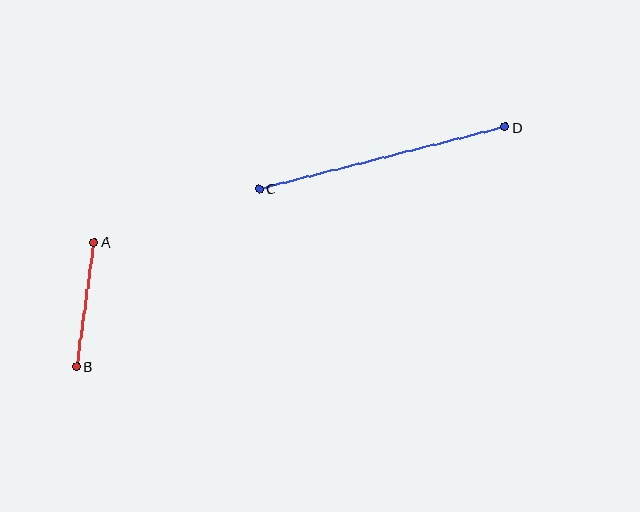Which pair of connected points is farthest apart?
Points C and D are farthest apart.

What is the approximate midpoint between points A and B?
The midpoint is at approximately (86, 304) pixels.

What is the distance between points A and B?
The distance is approximately 126 pixels.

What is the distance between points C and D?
The distance is approximately 254 pixels.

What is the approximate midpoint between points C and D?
The midpoint is at approximately (382, 158) pixels.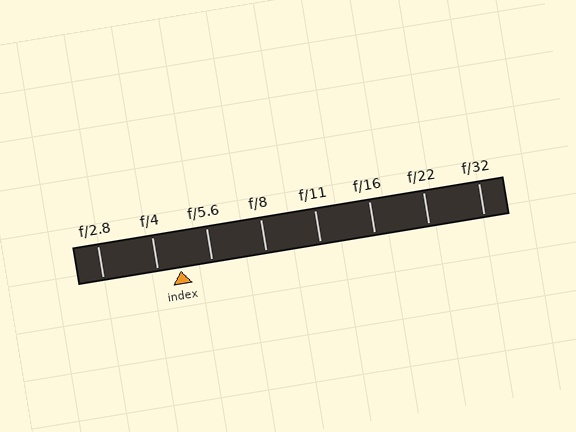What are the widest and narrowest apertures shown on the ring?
The widest aperture shown is f/2.8 and the narrowest is f/32.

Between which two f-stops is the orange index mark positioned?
The index mark is between f/4 and f/5.6.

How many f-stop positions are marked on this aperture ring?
There are 8 f-stop positions marked.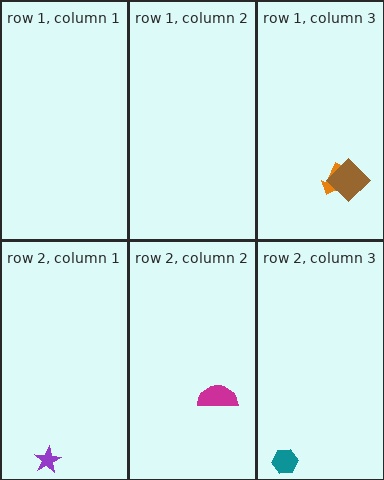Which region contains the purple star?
The row 2, column 1 region.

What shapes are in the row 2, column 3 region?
The teal hexagon.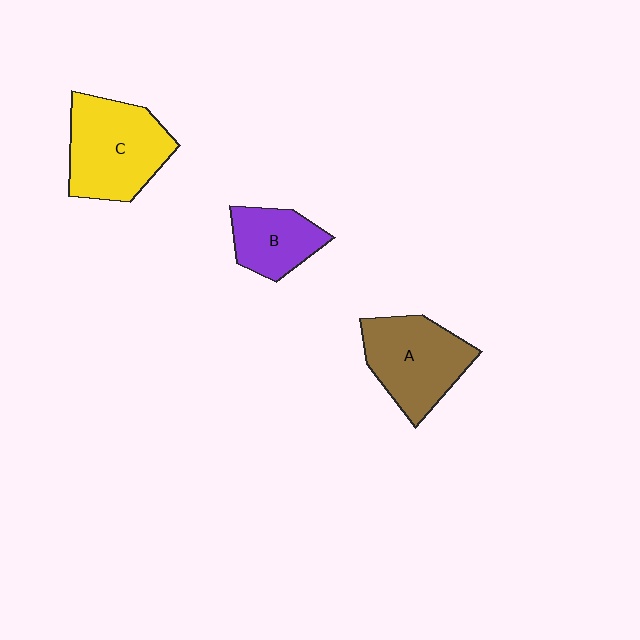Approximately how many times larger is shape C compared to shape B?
Approximately 1.7 times.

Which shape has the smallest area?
Shape B (purple).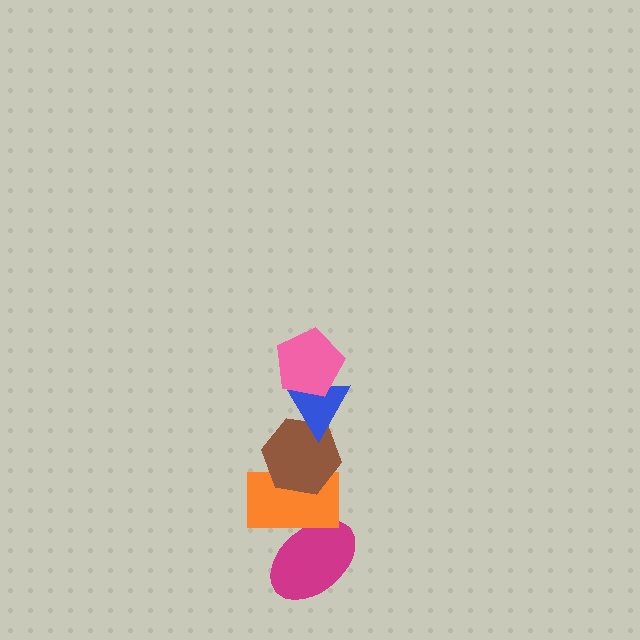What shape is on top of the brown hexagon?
The blue triangle is on top of the brown hexagon.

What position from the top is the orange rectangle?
The orange rectangle is 4th from the top.